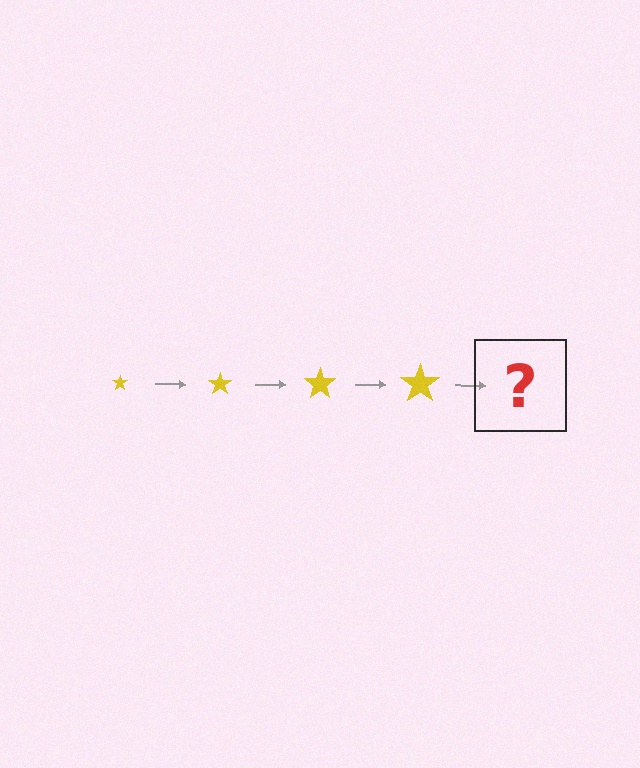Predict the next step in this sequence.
The next step is a yellow star, larger than the previous one.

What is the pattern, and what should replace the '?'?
The pattern is that the star gets progressively larger each step. The '?' should be a yellow star, larger than the previous one.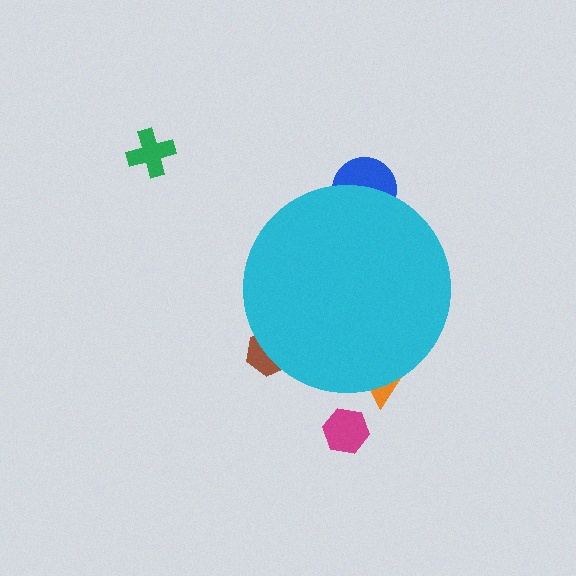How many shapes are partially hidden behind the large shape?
3 shapes are partially hidden.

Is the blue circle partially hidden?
Yes, the blue circle is partially hidden behind the cyan circle.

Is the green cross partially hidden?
No, the green cross is fully visible.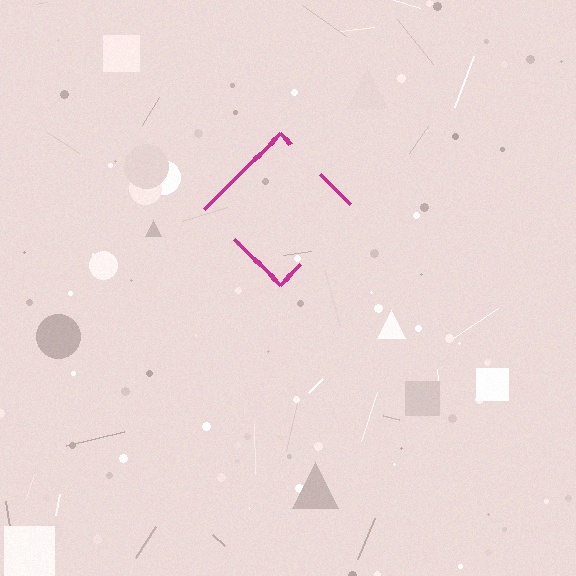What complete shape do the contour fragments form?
The contour fragments form a diamond.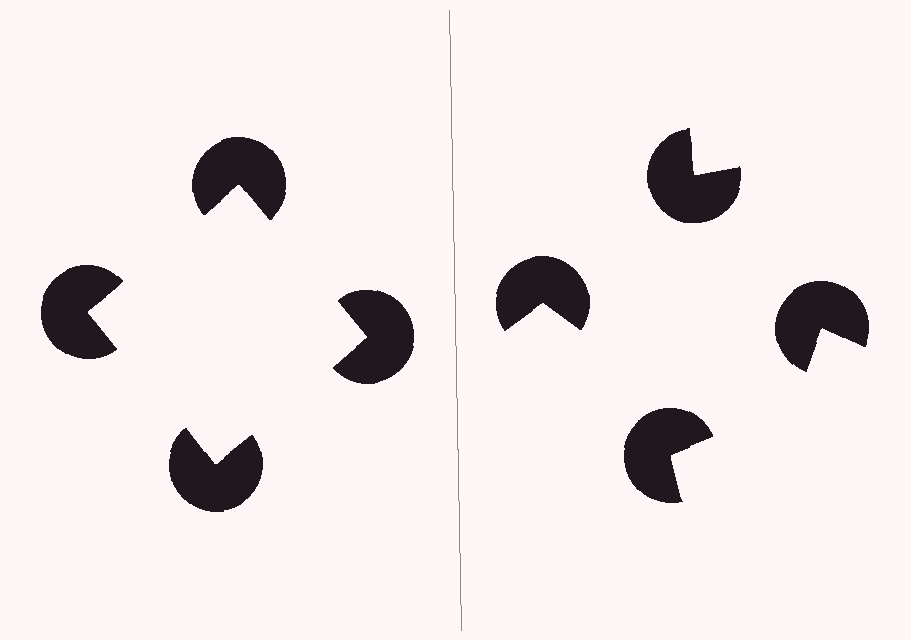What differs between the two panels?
The pac-man discs are positioned identically on both sides; only the wedge orientations differ. On the left they align to a square; on the right they are misaligned.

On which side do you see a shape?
An illusory square appears on the left side. On the right side the wedge cuts are rotated, so no coherent shape forms.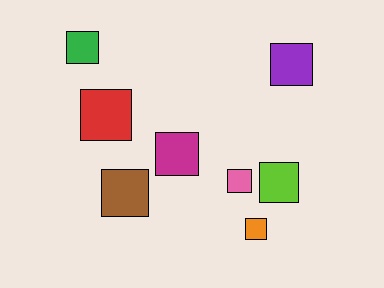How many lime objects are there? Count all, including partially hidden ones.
There is 1 lime object.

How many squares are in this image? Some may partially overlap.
There are 8 squares.